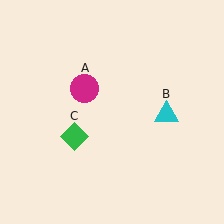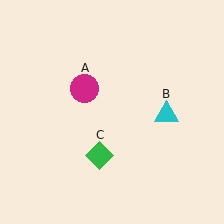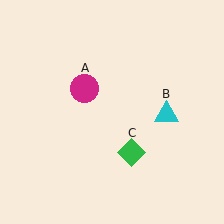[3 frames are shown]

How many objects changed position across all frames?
1 object changed position: green diamond (object C).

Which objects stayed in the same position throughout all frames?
Magenta circle (object A) and cyan triangle (object B) remained stationary.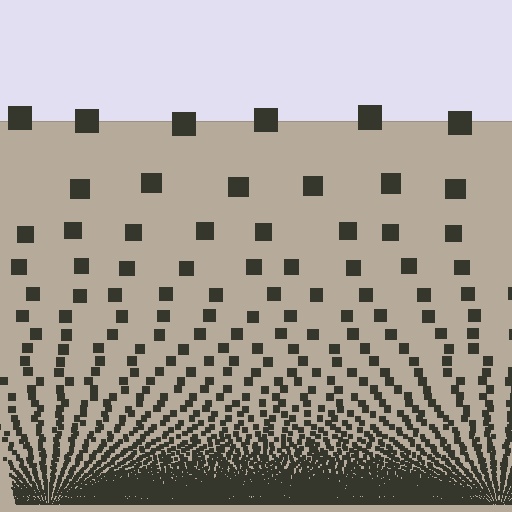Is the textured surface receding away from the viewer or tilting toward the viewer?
The surface appears to tilt toward the viewer. Texture elements get larger and sparser toward the top.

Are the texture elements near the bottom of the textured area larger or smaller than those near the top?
Smaller. The gradient is inverted — elements near the bottom are smaller and denser.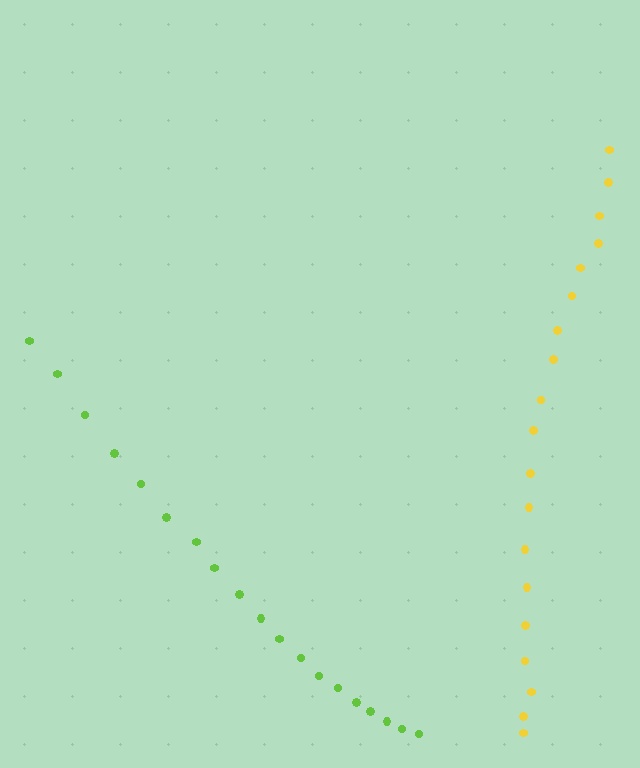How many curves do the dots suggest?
There are 2 distinct paths.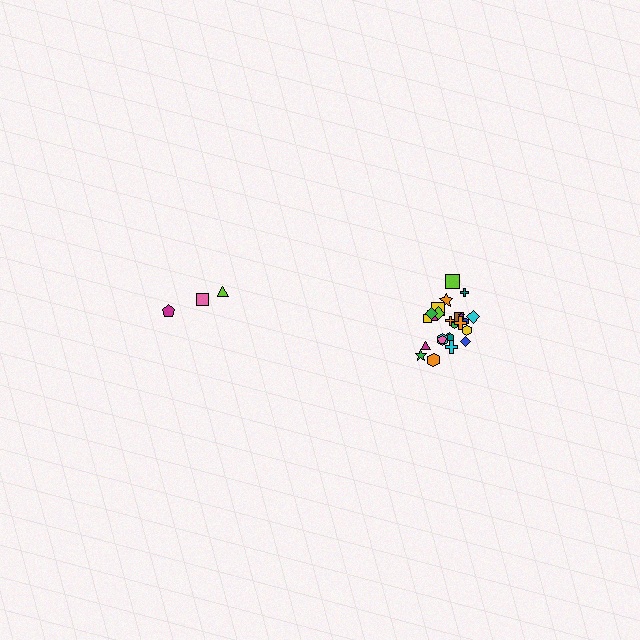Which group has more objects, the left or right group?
The right group.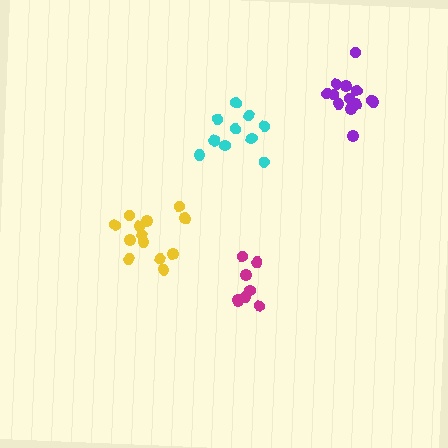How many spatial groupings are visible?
There are 4 spatial groupings.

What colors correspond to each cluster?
The clusters are colored: yellow, cyan, magenta, purple.